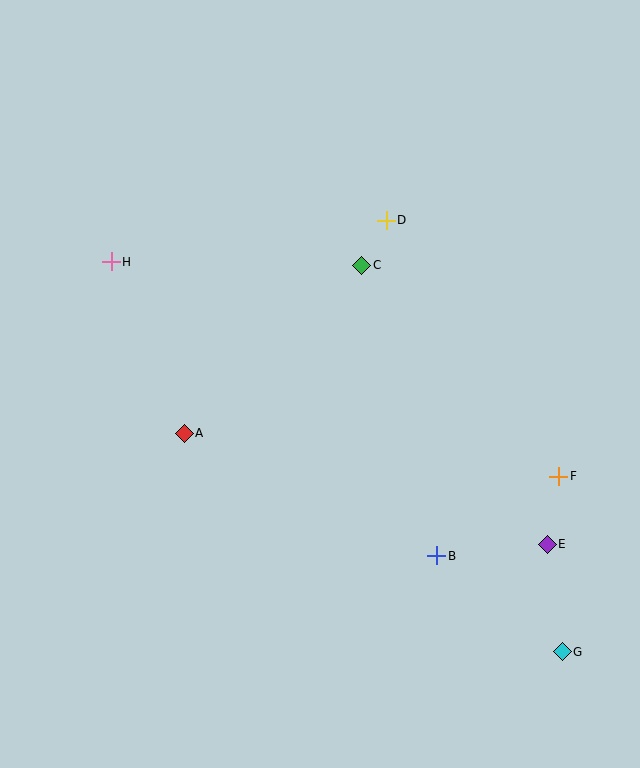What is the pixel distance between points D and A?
The distance between D and A is 293 pixels.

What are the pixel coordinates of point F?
Point F is at (559, 476).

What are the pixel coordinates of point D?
Point D is at (386, 220).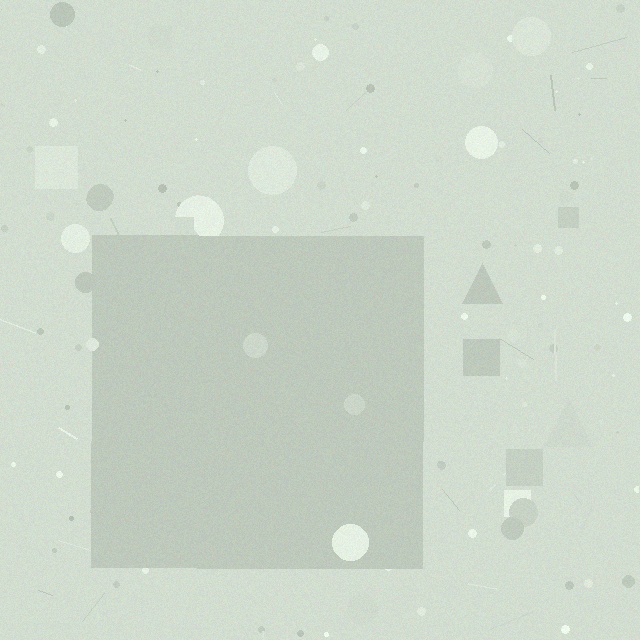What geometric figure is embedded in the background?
A square is embedded in the background.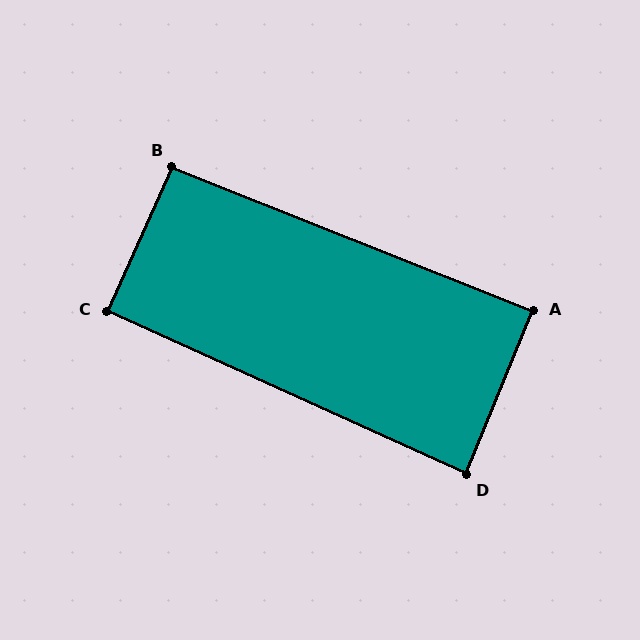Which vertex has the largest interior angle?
B, at approximately 92 degrees.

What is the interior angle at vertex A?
Approximately 90 degrees (approximately right).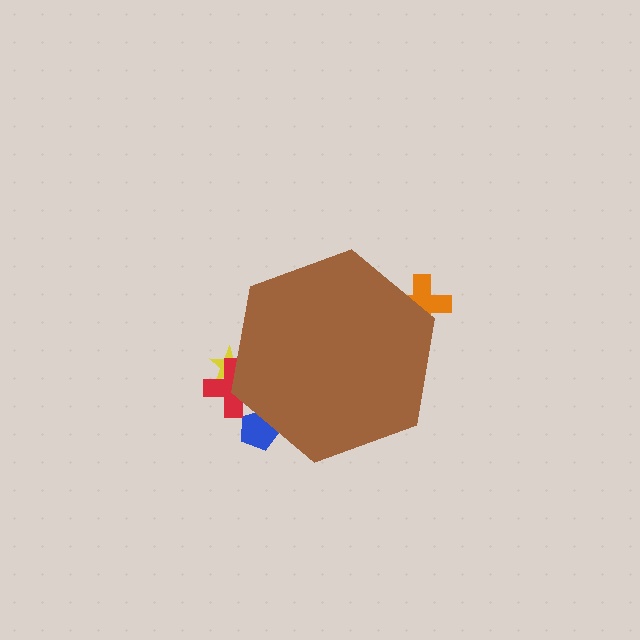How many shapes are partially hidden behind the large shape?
4 shapes are partially hidden.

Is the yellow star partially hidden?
Yes, the yellow star is partially hidden behind the brown hexagon.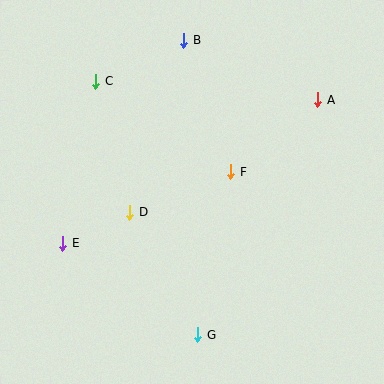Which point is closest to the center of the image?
Point F at (230, 172) is closest to the center.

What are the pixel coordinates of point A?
Point A is at (318, 100).